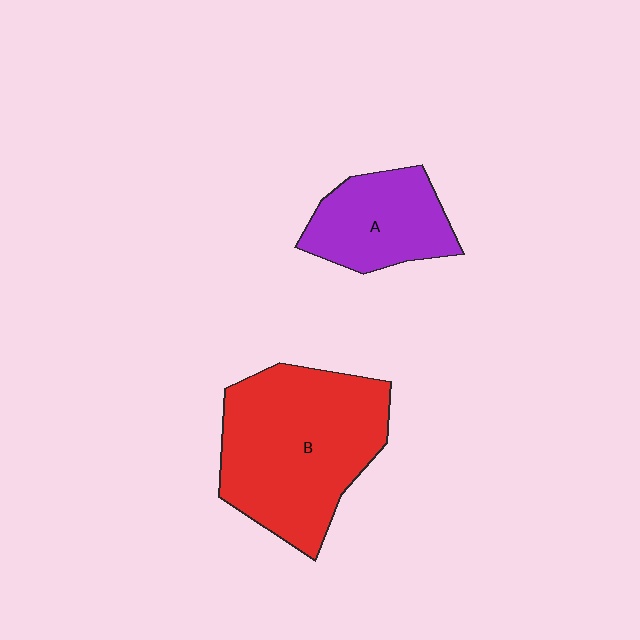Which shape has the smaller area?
Shape A (purple).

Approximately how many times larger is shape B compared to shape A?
Approximately 2.0 times.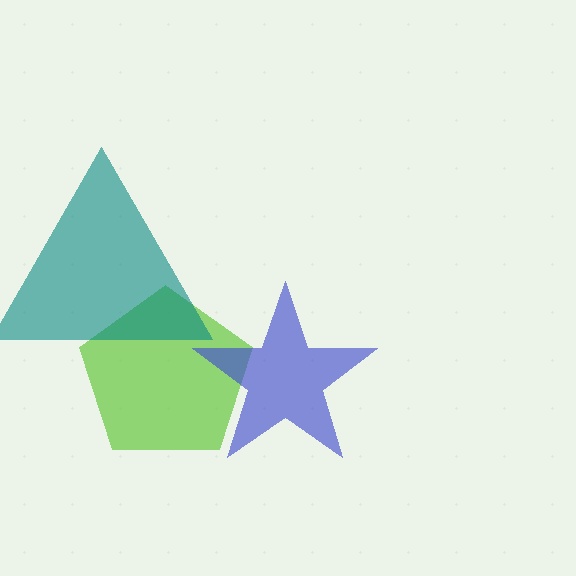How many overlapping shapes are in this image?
There are 3 overlapping shapes in the image.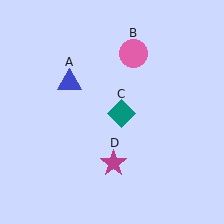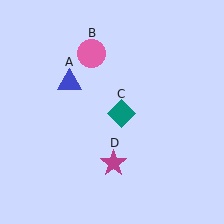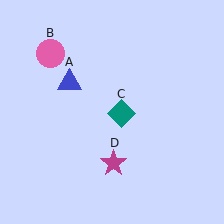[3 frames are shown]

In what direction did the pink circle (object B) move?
The pink circle (object B) moved left.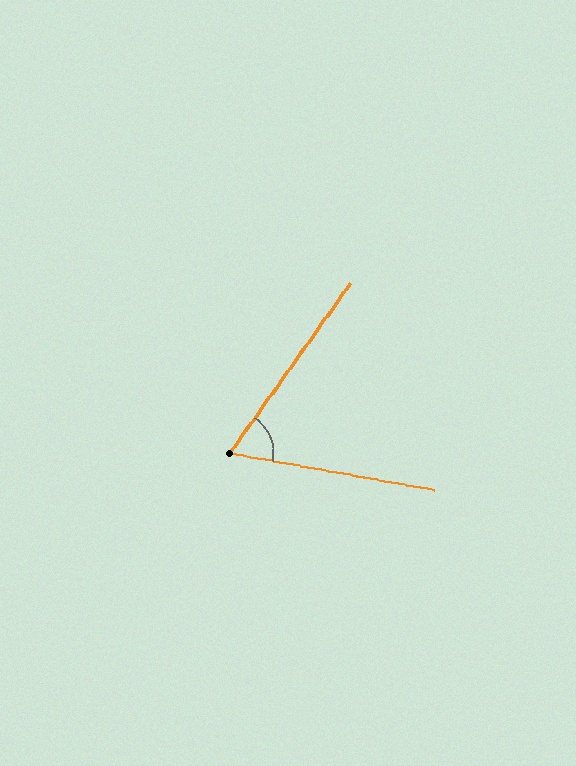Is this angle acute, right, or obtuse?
It is acute.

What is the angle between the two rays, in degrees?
Approximately 65 degrees.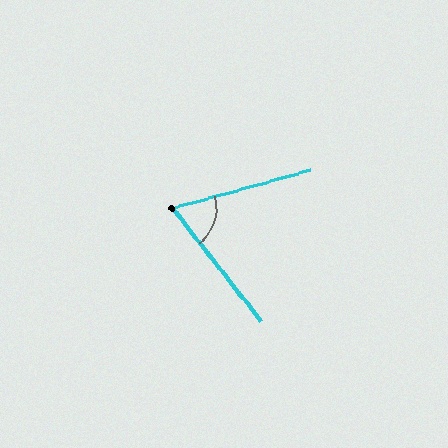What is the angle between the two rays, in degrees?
Approximately 67 degrees.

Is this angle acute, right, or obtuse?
It is acute.